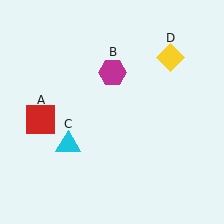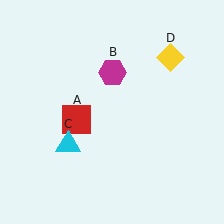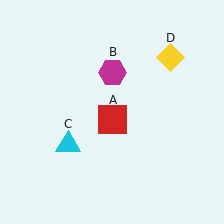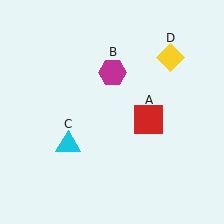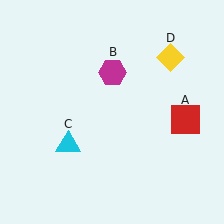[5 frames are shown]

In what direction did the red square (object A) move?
The red square (object A) moved right.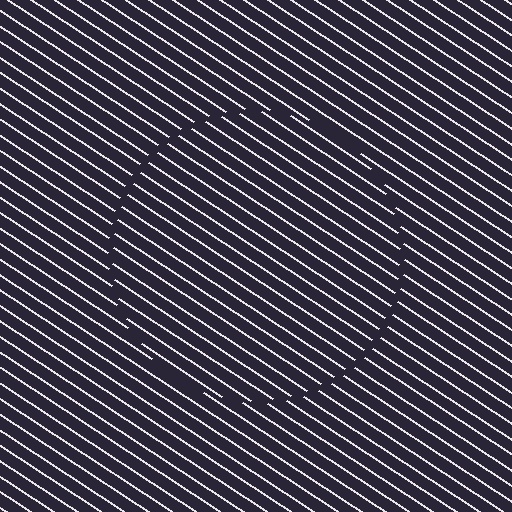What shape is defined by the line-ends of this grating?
An illusory circle. The interior of the shape contains the same grating, shifted by half a period — the contour is defined by the phase discontinuity where line-ends from the inner and outer gratings abut.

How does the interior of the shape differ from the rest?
The interior of the shape contains the same grating, shifted by half a period — the contour is defined by the phase discontinuity where line-ends from the inner and outer gratings abut.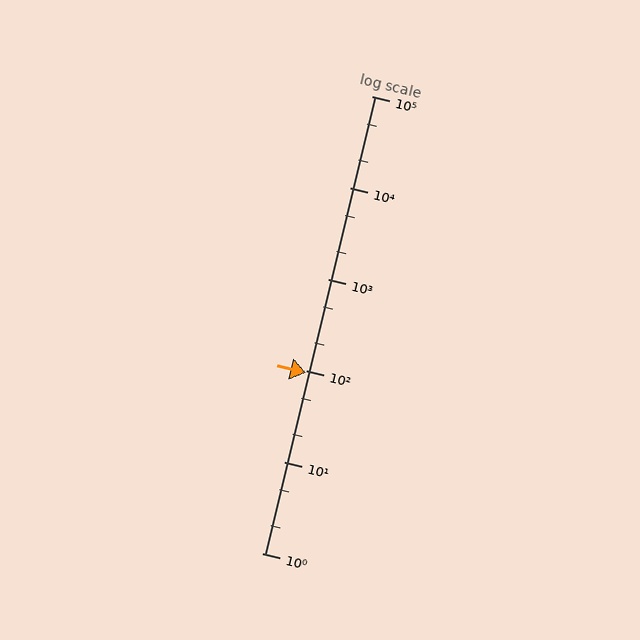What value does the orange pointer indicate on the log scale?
The pointer indicates approximately 93.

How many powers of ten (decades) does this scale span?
The scale spans 5 decades, from 1 to 100000.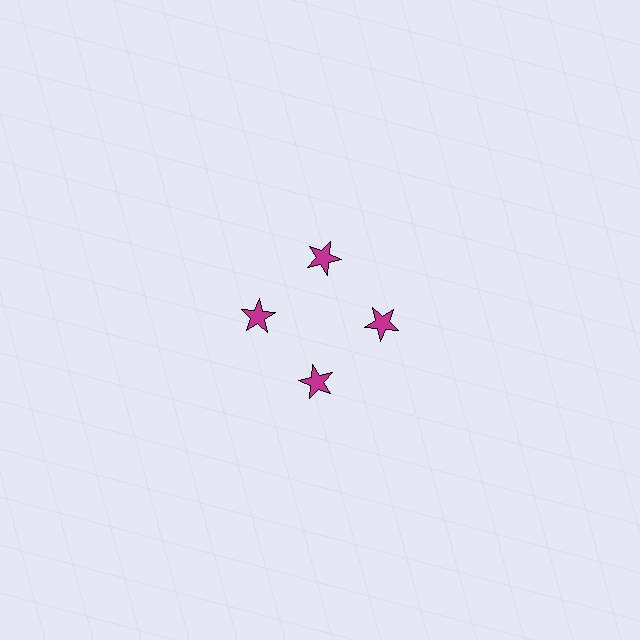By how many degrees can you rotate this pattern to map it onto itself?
The pattern maps onto itself every 90 degrees of rotation.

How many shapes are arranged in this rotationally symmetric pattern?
There are 4 shapes, arranged in 4 groups of 1.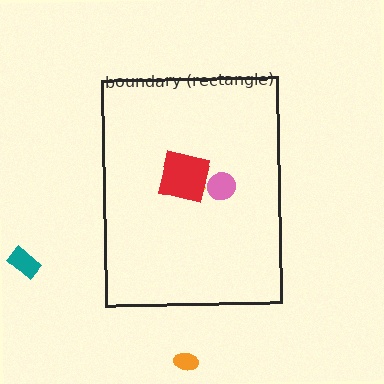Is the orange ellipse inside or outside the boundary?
Outside.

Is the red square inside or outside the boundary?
Inside.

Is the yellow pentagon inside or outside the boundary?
Inside.